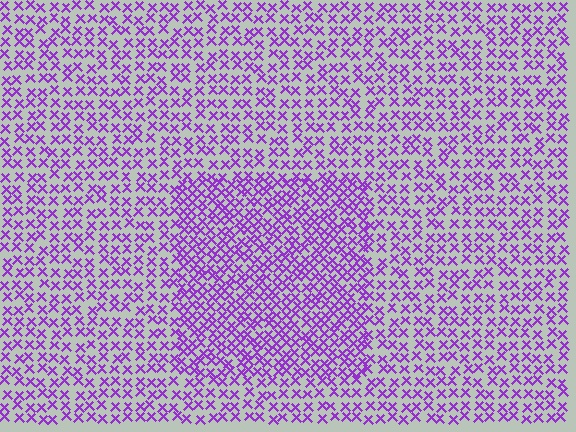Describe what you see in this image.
The image contains small purple elements arranged at two different densities. A rectangle-shaped region is visible where the elements are more densely packed than the surrounding area.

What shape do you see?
I see a rectangle.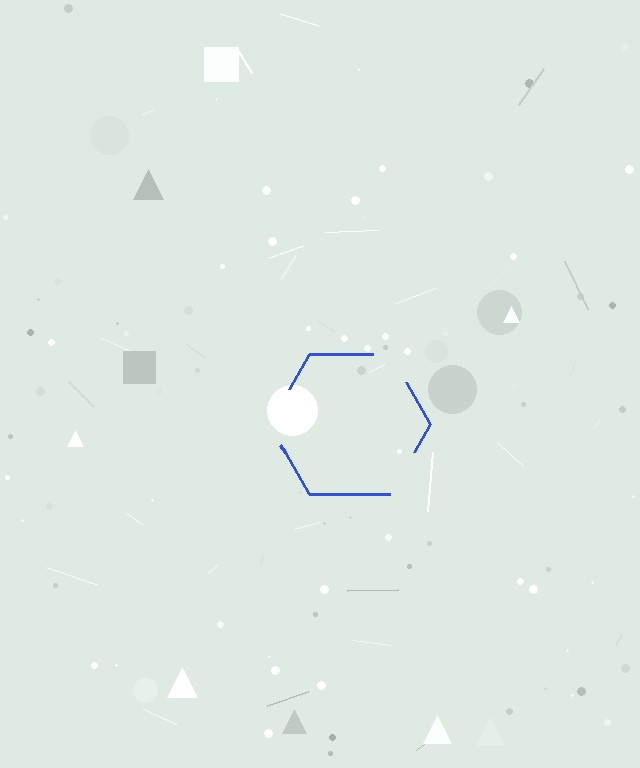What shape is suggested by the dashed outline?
The dashed outline suggests a hexagon.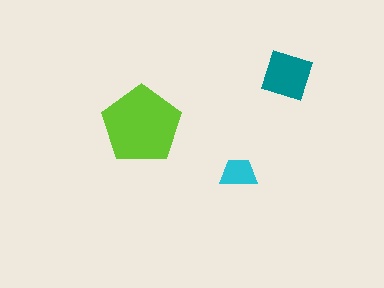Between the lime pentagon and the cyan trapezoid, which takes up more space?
The lime pentagon.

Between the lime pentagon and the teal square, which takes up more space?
The lime pentagon.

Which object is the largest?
The lime pentagon.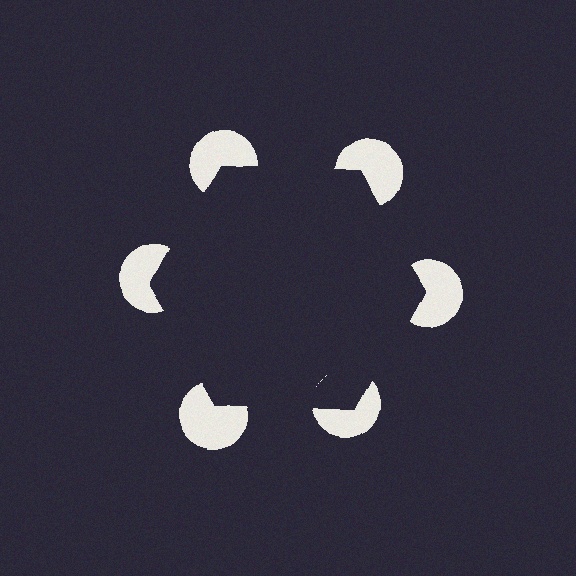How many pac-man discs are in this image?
There are 6 — one at each vertex of the illusory hexagon.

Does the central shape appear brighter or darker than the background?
It typically appears slightly darker than the background, even though no actual brightness change is drawn.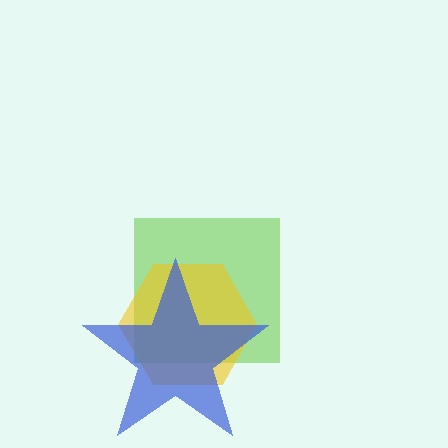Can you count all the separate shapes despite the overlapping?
Yes, there are 3 separate shapes.